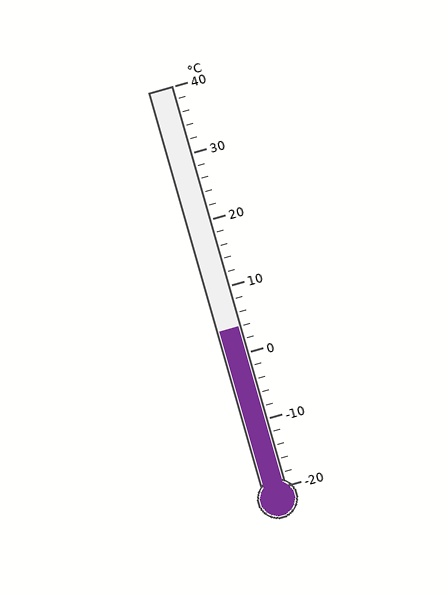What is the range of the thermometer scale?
The thermometer scale ranges from -20°C to 40°C.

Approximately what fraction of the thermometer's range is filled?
The thermometer is filled to approximately 40% of its range.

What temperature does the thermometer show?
The thermometer shows approximately 4°C.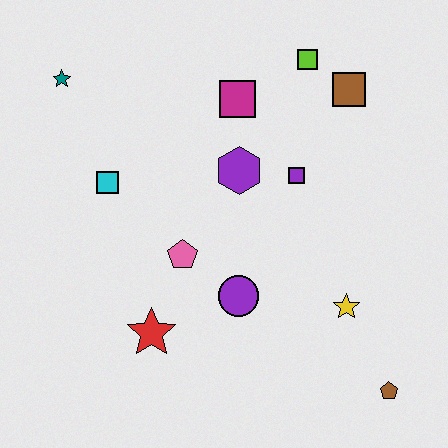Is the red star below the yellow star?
Yes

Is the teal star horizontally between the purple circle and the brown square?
No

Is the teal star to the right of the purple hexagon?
No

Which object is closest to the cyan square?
The pink pentagon is closest to the cyan square.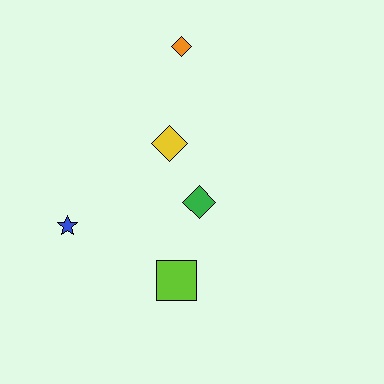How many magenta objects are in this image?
There are no magenta objects.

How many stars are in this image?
There is 1 star.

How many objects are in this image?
There are 5 objects.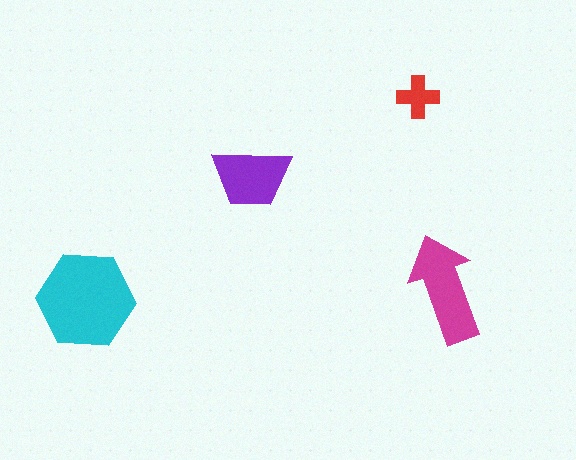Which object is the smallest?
The red cross.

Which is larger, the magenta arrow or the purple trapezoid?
The magenta arrow.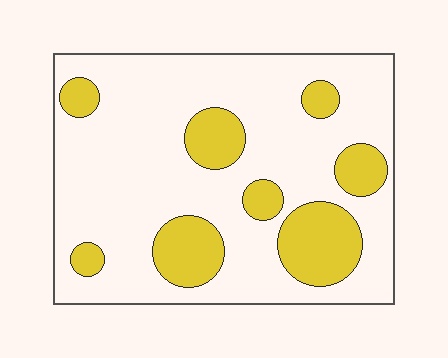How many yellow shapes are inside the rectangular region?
8.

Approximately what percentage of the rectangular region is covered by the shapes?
Approximately 25%.